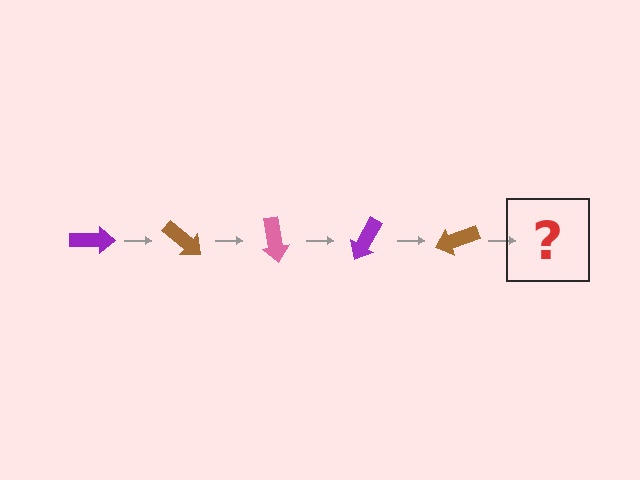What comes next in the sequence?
The next element should be a pink arrow, rotated 200 degrees from the start.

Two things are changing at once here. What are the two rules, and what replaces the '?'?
The two rules are that it rotates 40 degrees each step and the color cycles through purple, brown, and pink. The '?' should be a pink arrow, rotated 200 degrees from the start.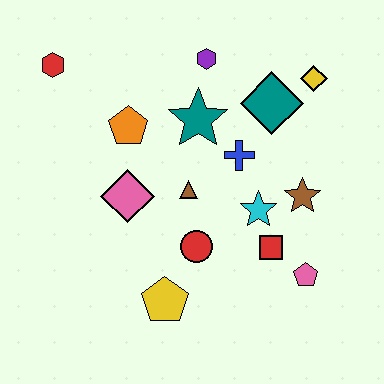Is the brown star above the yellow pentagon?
Yes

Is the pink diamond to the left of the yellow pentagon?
Yes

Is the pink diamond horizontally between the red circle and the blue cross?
No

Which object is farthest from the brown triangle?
The red hexagon is farthest from the brown triangle.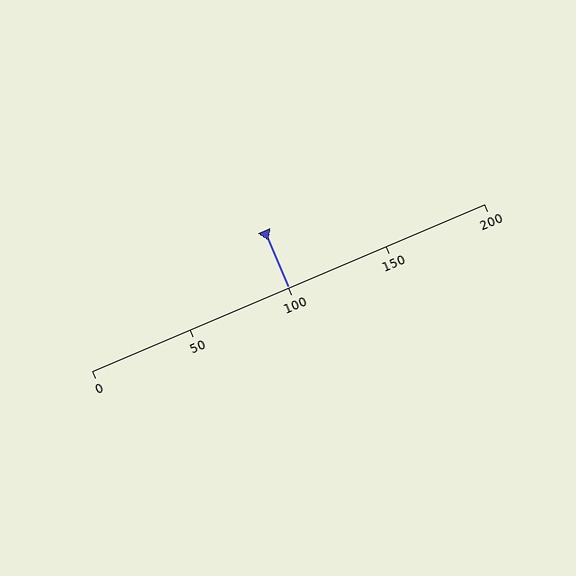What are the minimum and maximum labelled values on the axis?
The axis runs from 0 to 200.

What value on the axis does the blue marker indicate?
The marker indicates approximately 100.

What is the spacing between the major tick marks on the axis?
The major ticks are spaced 50 apart.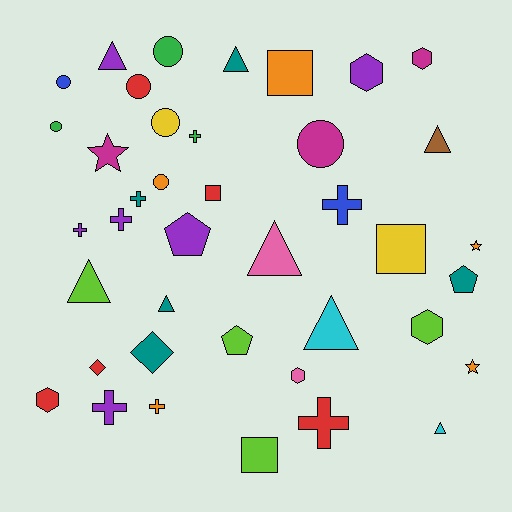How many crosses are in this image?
There are 8 crosses.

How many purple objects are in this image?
There are 6 purple objects.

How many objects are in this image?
There are 40 objects.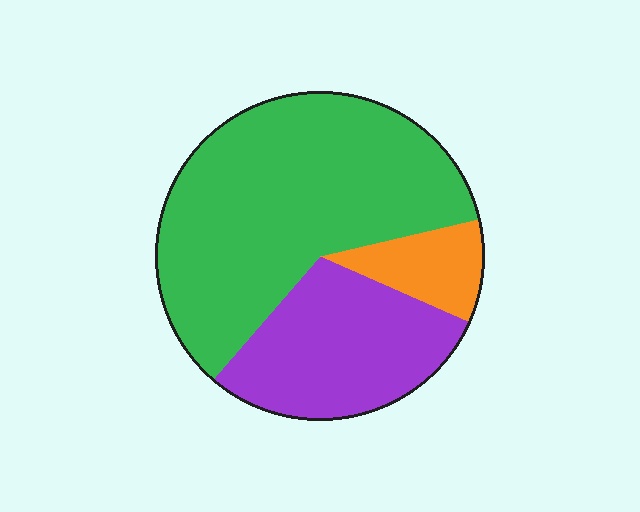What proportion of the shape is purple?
Purple takes up about one third (1/3) of the shape.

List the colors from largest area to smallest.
From largest to smallest: green, purple, orange.